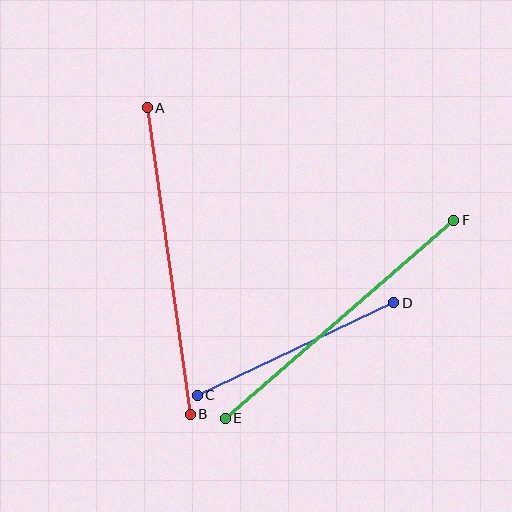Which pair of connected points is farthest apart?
Points A and B are farthest apart.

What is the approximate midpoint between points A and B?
The midpoint is at approximately (169, 261) pixels.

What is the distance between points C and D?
The distance is approximately 217 pixels.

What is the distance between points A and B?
The distance is approximately 310 pixels.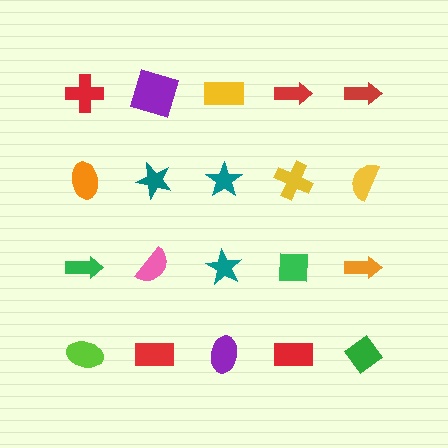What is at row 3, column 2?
A pink semicircle.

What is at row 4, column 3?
A purple ellipse.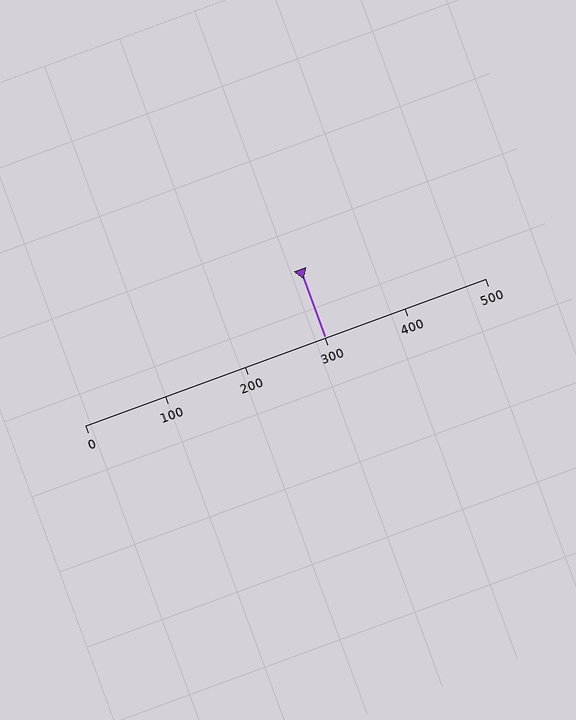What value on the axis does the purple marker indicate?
The marker indicates approximately 300.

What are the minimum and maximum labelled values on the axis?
The axis runs from 0 to 500.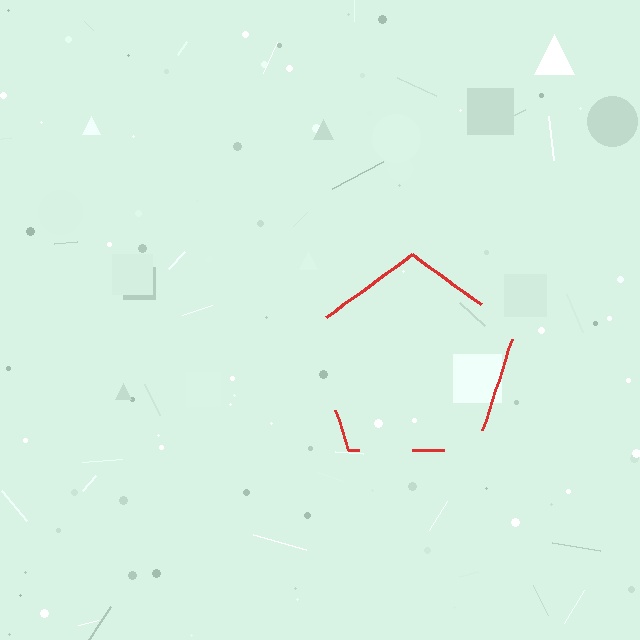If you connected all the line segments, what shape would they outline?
They would outline a pentagon.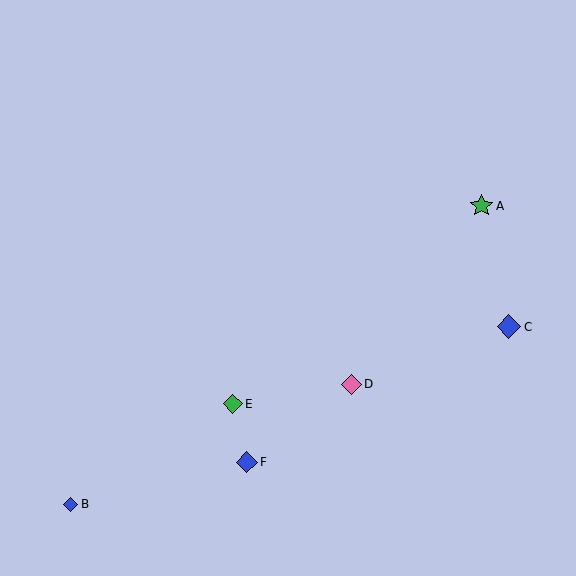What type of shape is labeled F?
Shape F is a blue diamond.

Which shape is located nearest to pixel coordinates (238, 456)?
The blue diamond (labeled F) at (247, 462) is nearest to that location.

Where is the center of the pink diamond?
The center of the pink diamond is at (351, 384).